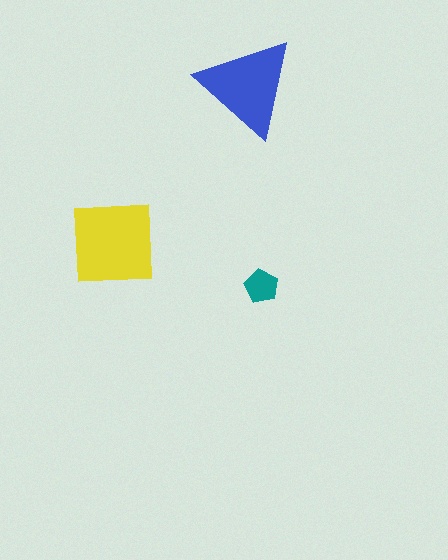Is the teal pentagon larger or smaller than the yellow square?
Smaller.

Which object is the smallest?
The teal pentagon.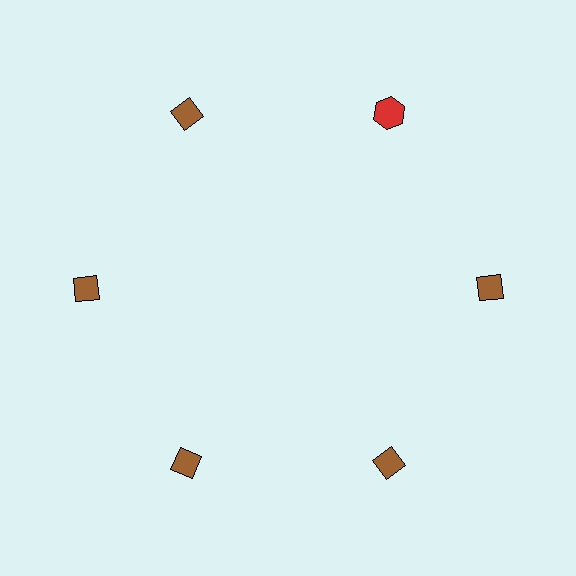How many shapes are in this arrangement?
There are 6 shapes arranged in a ring pattern.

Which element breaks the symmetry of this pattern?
The red hexagon at roughly the 1 o'clock position breaks the symmetry. All other shapes are brown diamonds.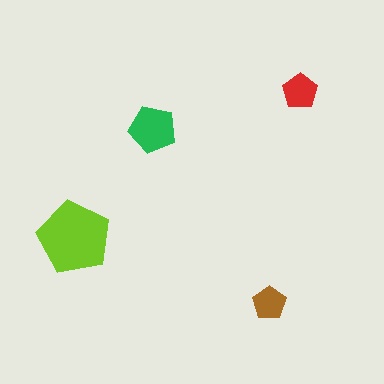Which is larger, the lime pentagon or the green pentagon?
The lime one.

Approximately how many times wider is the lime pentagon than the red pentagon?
About 2 times wider.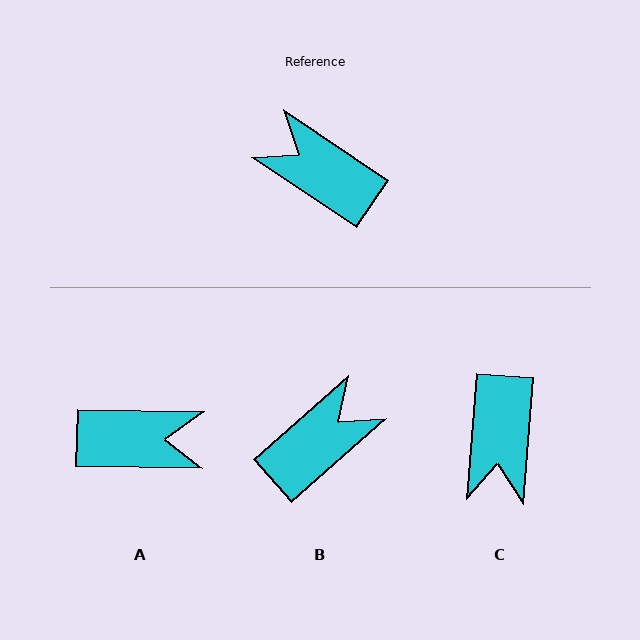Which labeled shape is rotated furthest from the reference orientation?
A, about 147 degrees away.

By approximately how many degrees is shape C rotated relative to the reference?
Approximately 119 degrees counter-clockwise.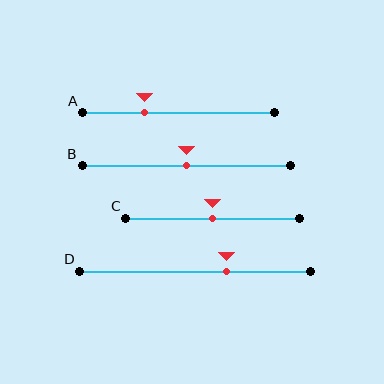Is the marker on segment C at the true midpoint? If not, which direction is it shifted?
Yes, the marker on segment C is at the true midpoint.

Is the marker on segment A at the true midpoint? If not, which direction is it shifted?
No, the marker on segment A is shifted to the left by about 18% of the segment length.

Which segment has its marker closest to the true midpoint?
Segment B has its marker closest to the true midpoint.